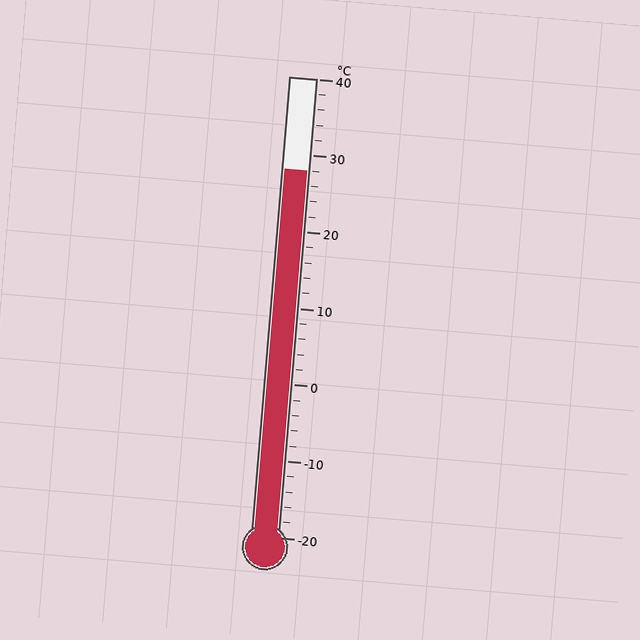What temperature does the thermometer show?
The thermometer shows approximately 28°C.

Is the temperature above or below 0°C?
The temperature is above 0°C.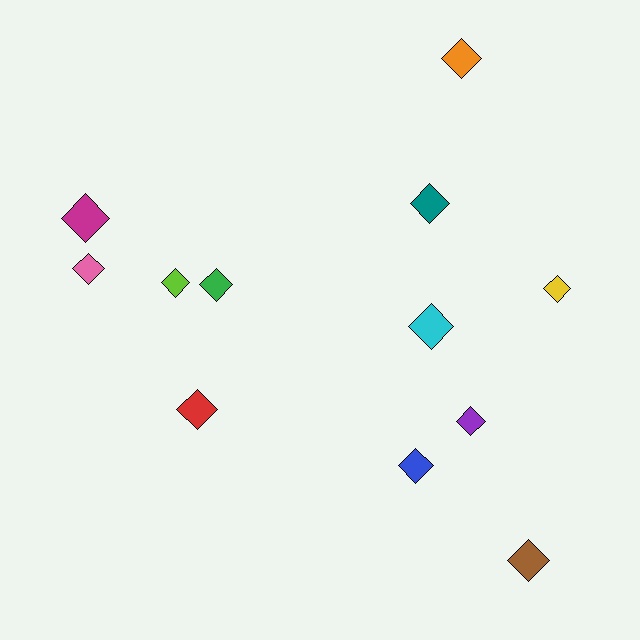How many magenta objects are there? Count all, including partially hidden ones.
There is 1 magenta object.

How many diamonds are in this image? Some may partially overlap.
There are 12 diamonds.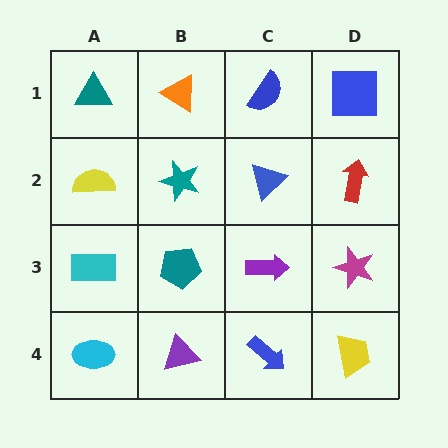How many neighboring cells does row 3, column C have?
4.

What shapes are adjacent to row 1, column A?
A yellow semicircle (row 2, column A), an orange triangle (row 1, column B).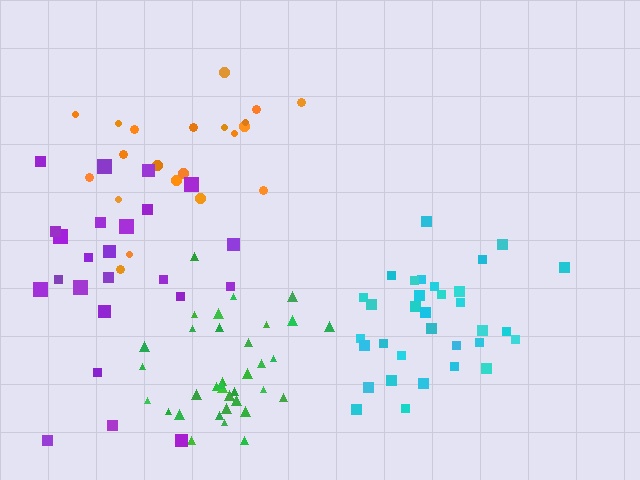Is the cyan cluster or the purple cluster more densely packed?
Cyan.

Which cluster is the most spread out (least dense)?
Orange.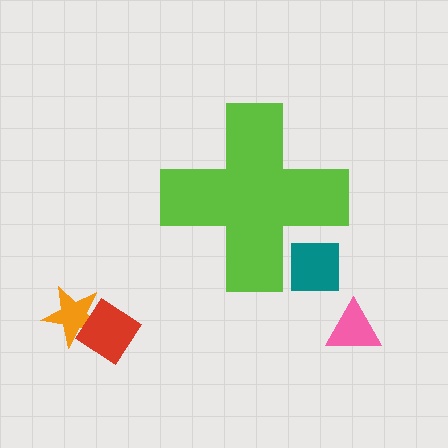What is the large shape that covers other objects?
A lime cross.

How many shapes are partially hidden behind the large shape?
1 shape is partially hidden.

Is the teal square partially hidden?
Yes, the teal square is partially hidden behind the lime cross.